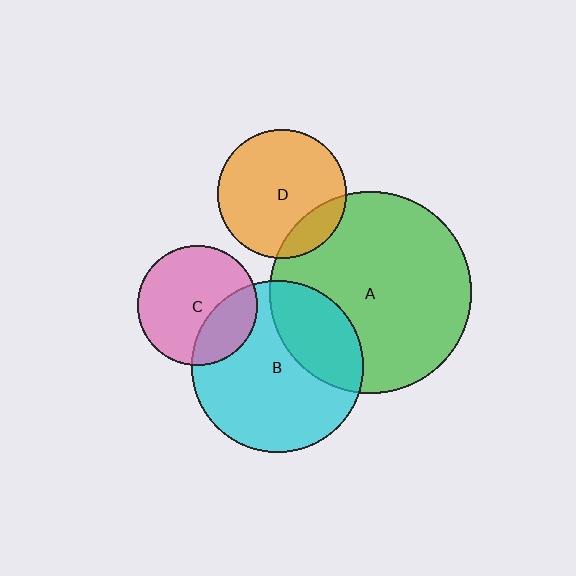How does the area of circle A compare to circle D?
Approximately 2.4 times.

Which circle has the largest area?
Circle A (green).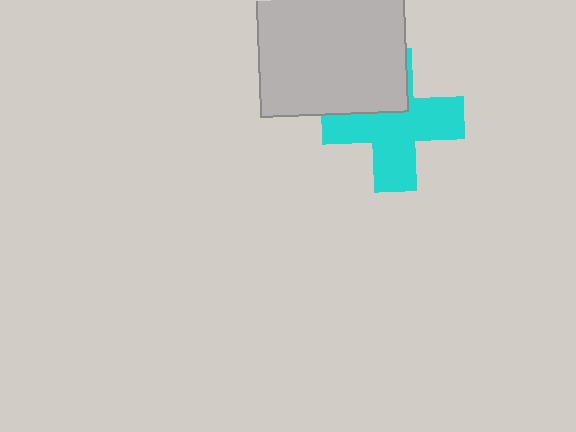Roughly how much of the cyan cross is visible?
Most of it is visible (roughly 69%).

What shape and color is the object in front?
The object in front is a light gray square.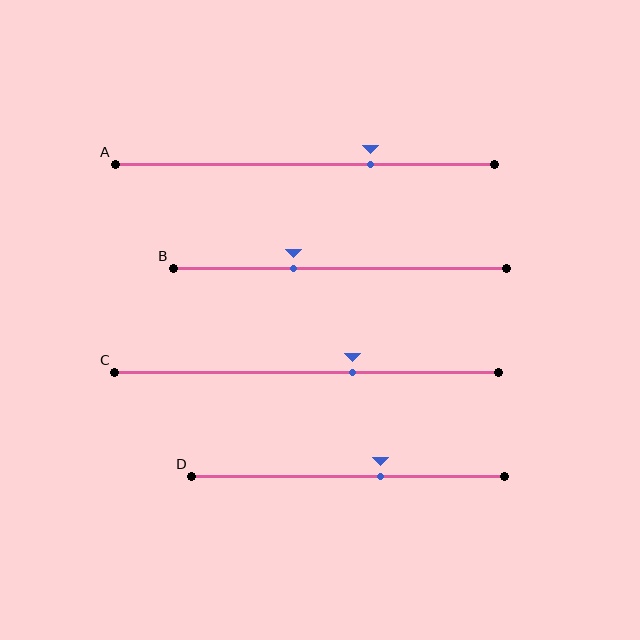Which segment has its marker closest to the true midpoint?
Segment D has its marker closest to the true midpoint.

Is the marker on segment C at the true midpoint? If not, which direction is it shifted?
No, the marker on segment C is shifted to the right by about 12% of the segment length.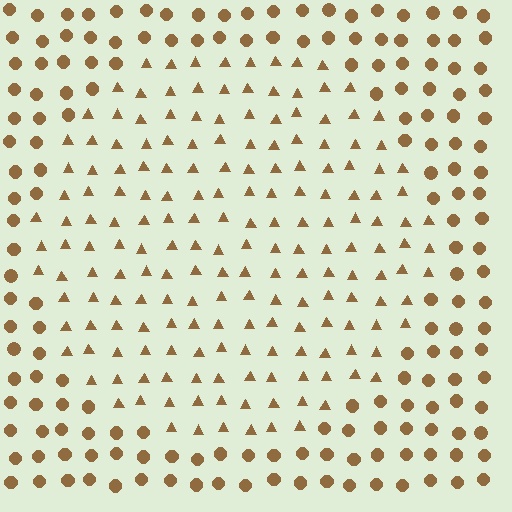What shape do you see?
I see a circle.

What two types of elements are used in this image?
The image uses triangles inside the circle region and circles outside it.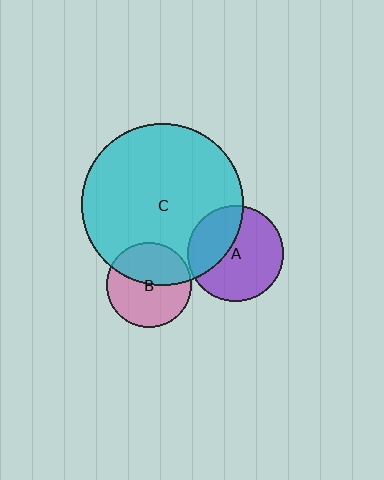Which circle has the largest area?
Circle C (cyan).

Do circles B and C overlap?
Yes.